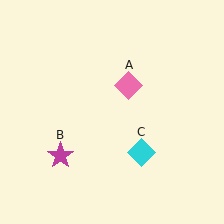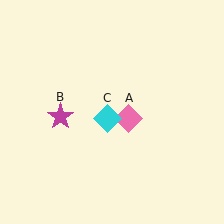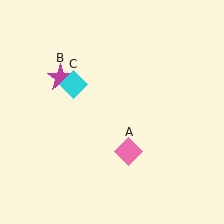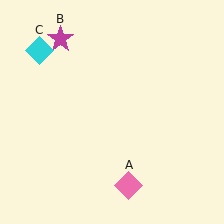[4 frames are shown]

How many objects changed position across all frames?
3 objects changed position: pink diamond (object A), magenta star (object B), cyan diamond (object C).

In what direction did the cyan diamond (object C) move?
The cyan diamond (object C) moved up and to the left.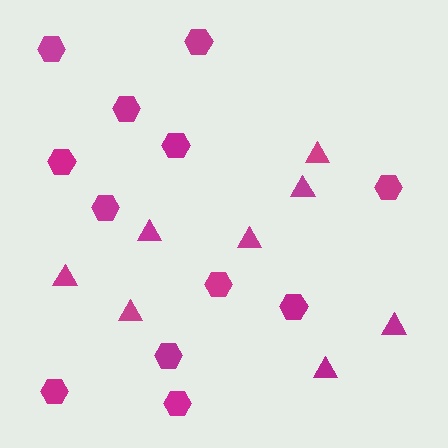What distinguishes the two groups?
There are 2 groups: one group of triangles (8) and one group of hexagons (12).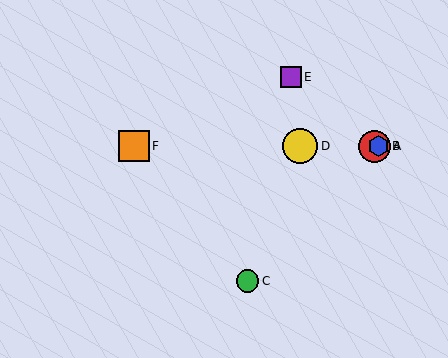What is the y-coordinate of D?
Object D is at y≈146.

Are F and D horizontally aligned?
Yes, both are at y≈146.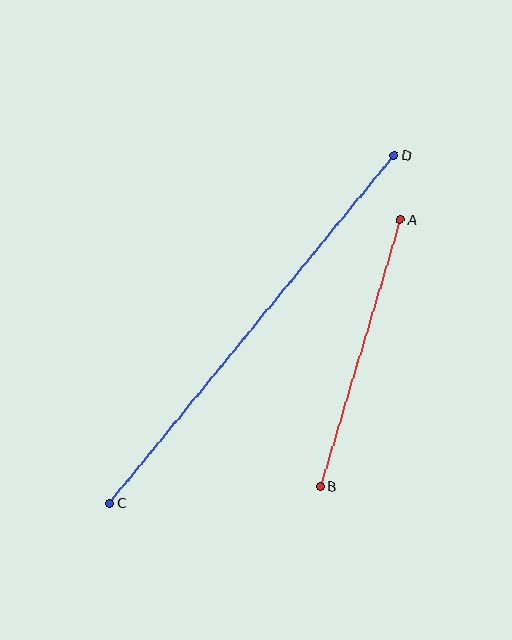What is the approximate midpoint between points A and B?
The midpoint is at approximately (360, 353) pixels.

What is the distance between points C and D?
The distance is approximately 449 pixels.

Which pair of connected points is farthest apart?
Points C and D are farthest apart.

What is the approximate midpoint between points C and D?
The midpoint is at approximately (252, 329) pixels.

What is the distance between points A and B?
The distance is approximately 279 pixels.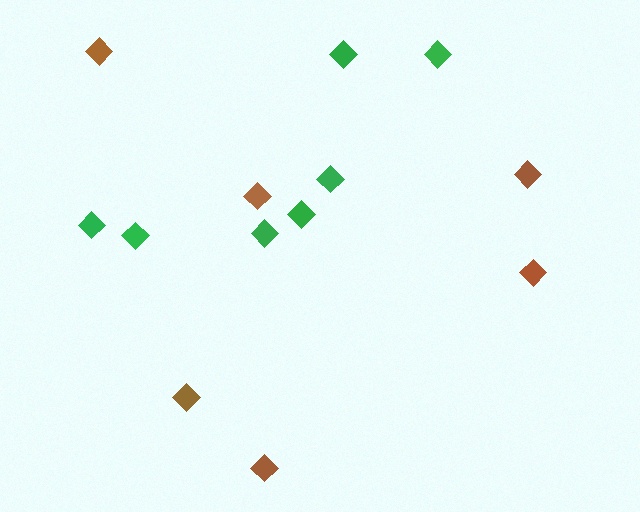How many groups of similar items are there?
There are 2 groups: one group of brown diamonds (6) and one group of green diamonds (7).